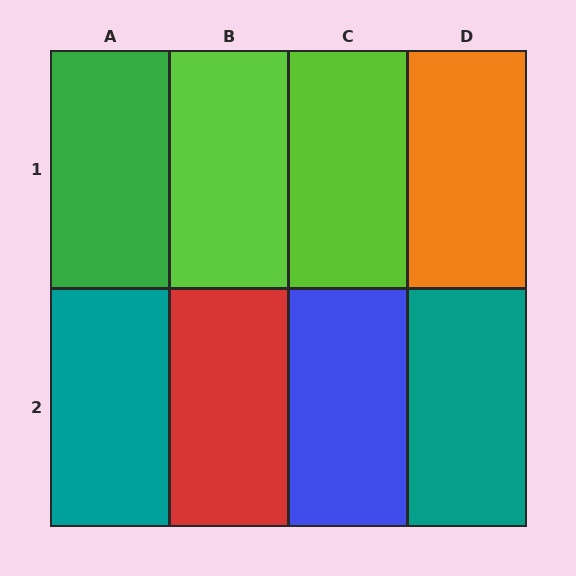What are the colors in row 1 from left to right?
Green, lime, lime, orange.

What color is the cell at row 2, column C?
Blue.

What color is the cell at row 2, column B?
Red.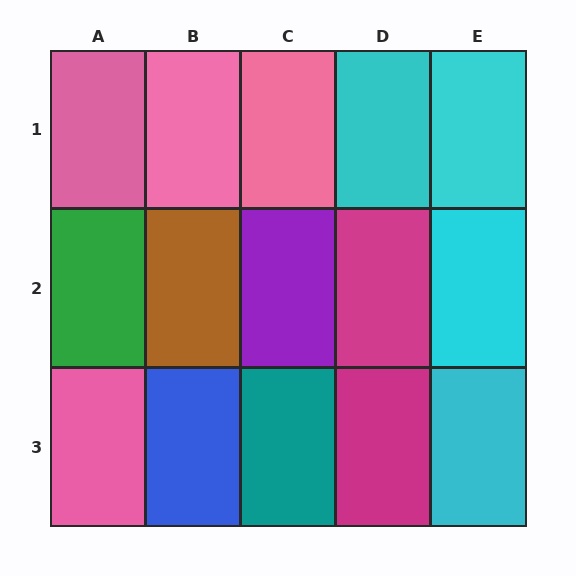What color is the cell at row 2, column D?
Magenta.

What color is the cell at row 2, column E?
Cyan.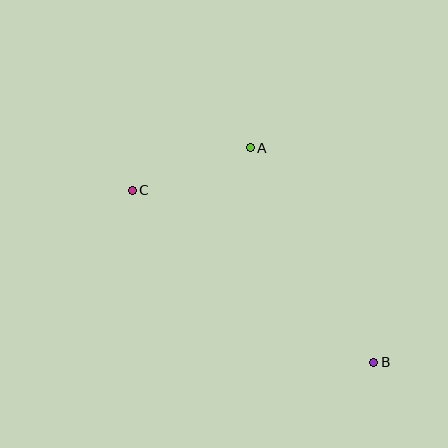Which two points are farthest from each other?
Points B and C are farthest from each other.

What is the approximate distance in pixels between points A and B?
The distance between A and B is approximately 248 pixels.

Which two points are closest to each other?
Points A and C are closest to each other.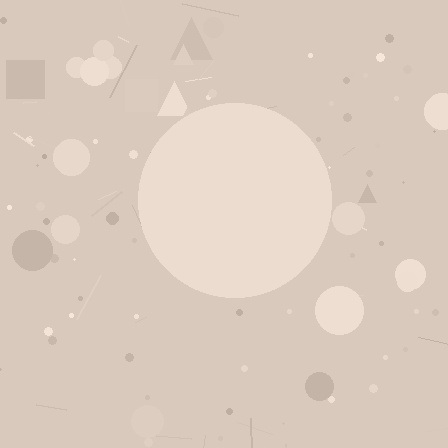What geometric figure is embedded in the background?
A circle is embedded in the background.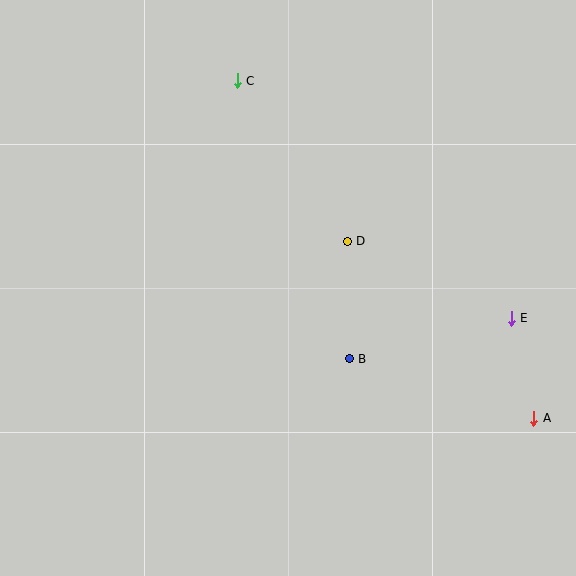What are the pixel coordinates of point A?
Point A is at (534, 418).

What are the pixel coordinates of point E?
Point E is at (511, 318).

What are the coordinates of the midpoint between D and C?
The midpoint between D and C is at (292, 161).